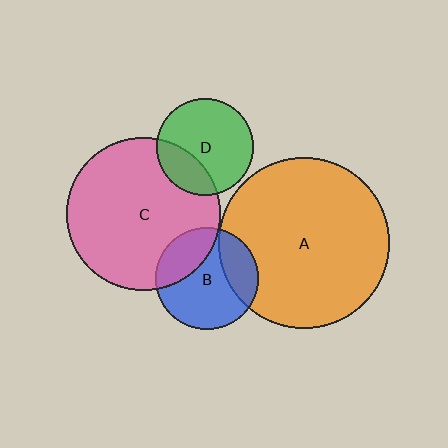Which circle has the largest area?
Circle A (orange).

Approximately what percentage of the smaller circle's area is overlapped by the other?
Approximately 25%.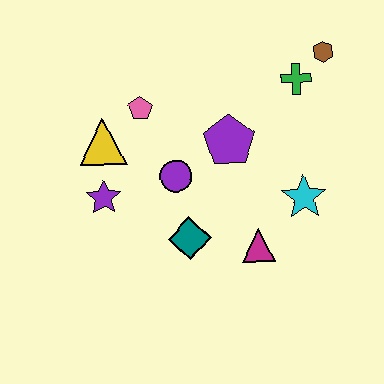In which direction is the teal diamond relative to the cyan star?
The teal diamond is to the left of the cyan star.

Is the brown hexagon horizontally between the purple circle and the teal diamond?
No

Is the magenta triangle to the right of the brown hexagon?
No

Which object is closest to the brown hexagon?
The green cross is closest to the brown hexagon.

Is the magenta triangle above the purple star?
No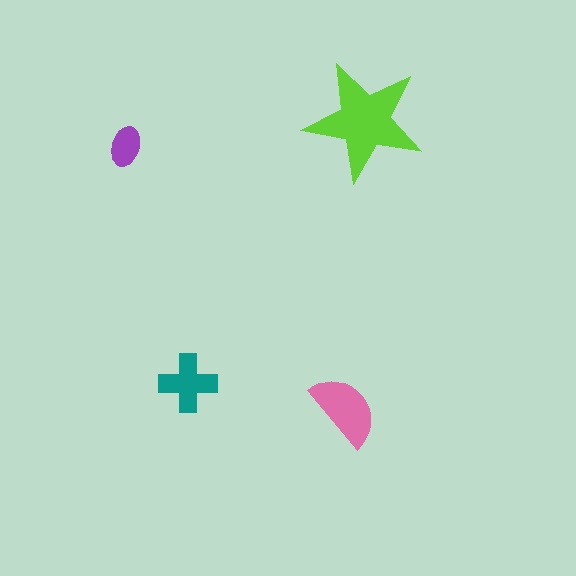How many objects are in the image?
There are 4 objects in the image.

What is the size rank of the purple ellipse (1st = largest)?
4th.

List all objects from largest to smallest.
The lime star, the pink semicircle, the teal cross, the purple ellipse.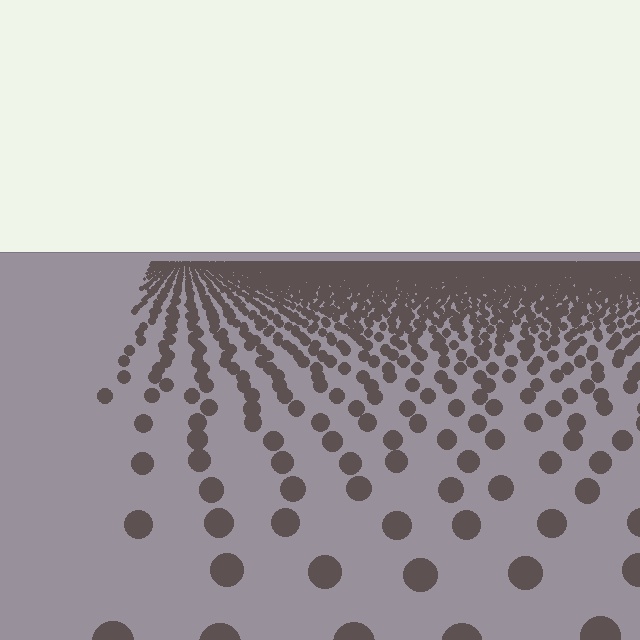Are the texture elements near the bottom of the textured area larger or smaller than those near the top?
Larger. Near the bottom, elements are closer to the viewer and appear at a bigger on-screen size.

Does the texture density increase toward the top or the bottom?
Density increases toward the top.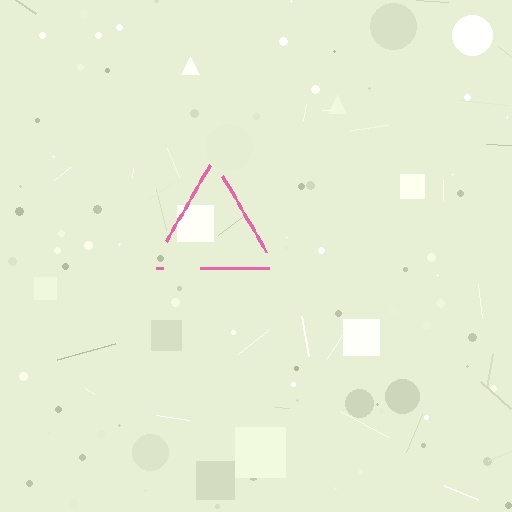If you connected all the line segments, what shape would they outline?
They would outline a triangle.